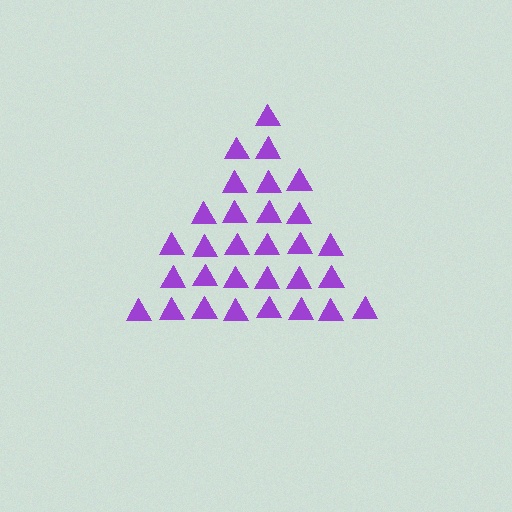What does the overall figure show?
The overall figure shows a triangle.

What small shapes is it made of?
It is made of small triangles.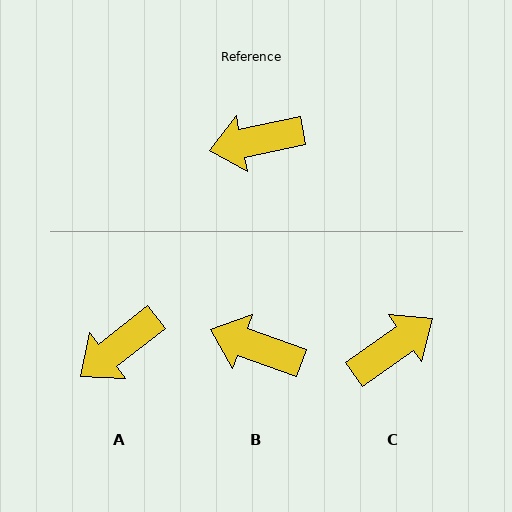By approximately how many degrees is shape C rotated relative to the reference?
Approximately 157 degrees clockwise.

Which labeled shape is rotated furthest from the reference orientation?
C, about 157 degrees away.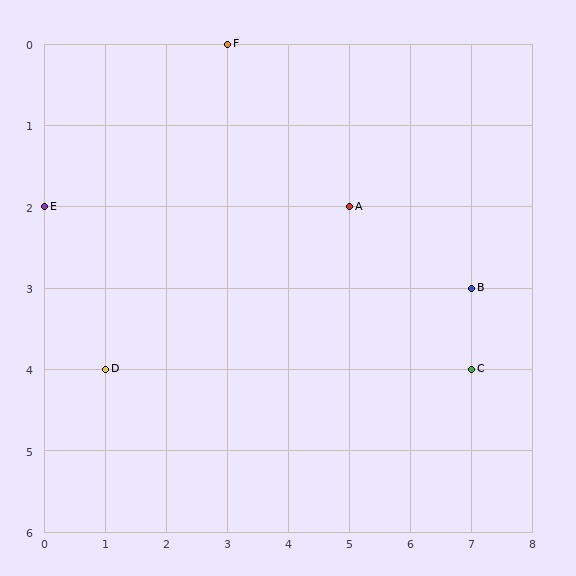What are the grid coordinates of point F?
Point F is at grid coordinates (3, 0).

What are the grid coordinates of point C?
Point C is at grid coordinates (7, 4).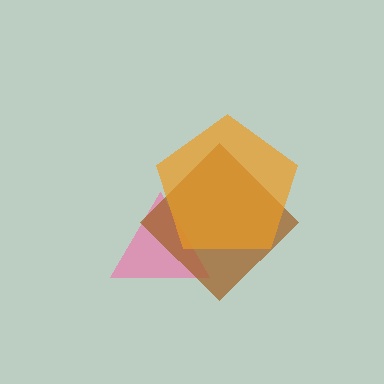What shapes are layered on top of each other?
The layered shapes are: a pink triangle, a brown diamond, an orange pentagon.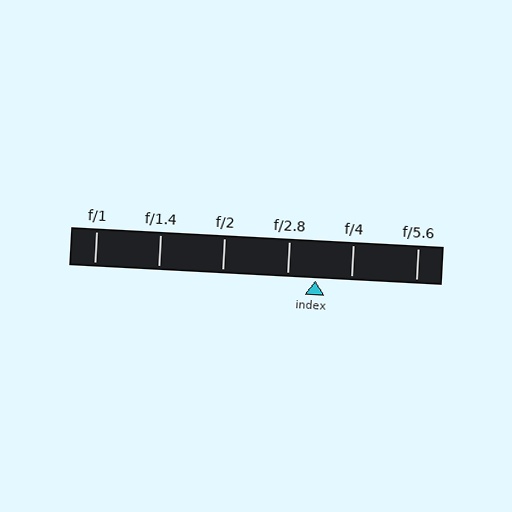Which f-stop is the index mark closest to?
The index mark is closest to f/2.8.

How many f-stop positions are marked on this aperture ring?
There are 6 f-stop positions marked.